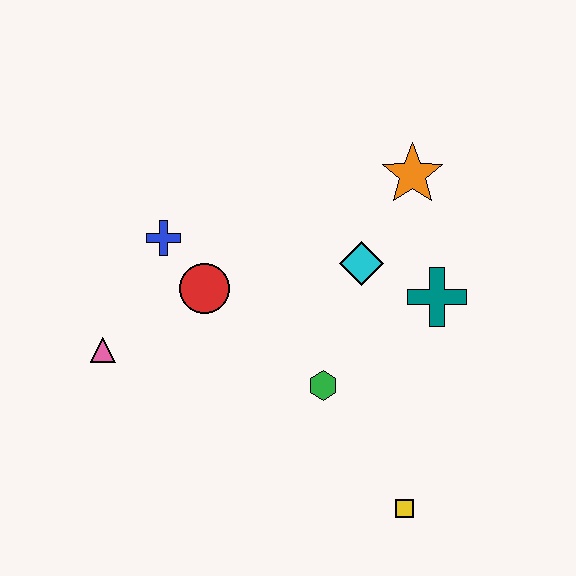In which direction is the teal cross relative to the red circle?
The teal cross is to the right of the red circle.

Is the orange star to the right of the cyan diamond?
Yes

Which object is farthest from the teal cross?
The pink triangle is farthest from the teal cross.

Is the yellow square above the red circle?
No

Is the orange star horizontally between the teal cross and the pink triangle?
Yes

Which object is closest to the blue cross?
The red circle is closest to the blue cross.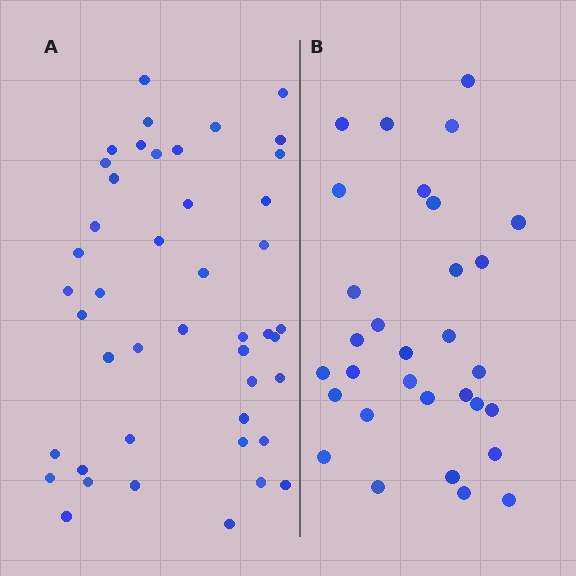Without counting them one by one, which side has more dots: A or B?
Region A (the left region) has more dots.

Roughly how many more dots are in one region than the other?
Region A has approximately 15 more dots than region B.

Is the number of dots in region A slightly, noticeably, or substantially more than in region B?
Region A has substantially more. The ratio is roughly 1.5 to 1.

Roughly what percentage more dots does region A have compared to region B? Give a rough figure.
About 45% more.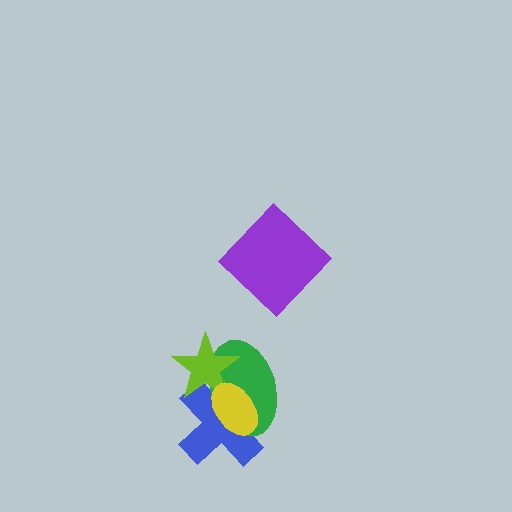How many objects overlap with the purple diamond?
0 objects overlap with the purple diamond.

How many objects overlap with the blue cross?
3 objects overlap with the blue cross.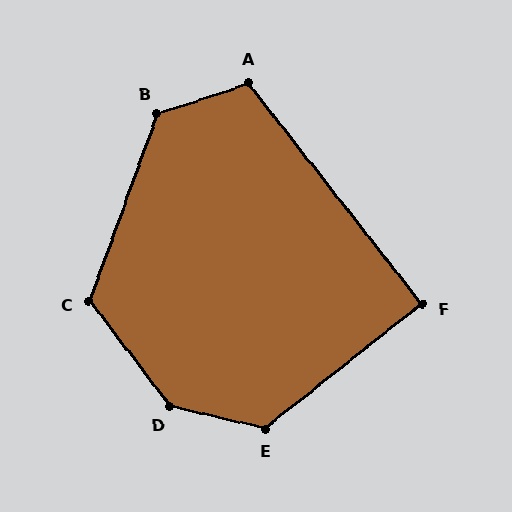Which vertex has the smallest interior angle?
F, at approximately 90 degrees.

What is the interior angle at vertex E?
Approximately 128 degrees (obtuse).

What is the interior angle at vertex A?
Approximately 110 degrees (obtuse).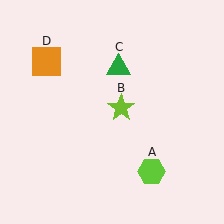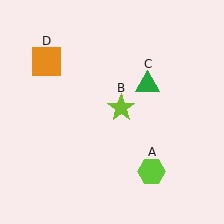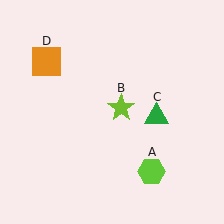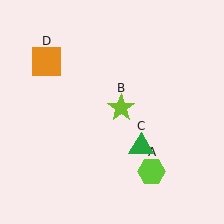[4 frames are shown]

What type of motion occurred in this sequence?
The green triangle (object C) rotated clockwise around the center of the scene.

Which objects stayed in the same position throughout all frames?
Lime hexagon (object A) and lime star (object B) and orange square (object D) remained stationary.